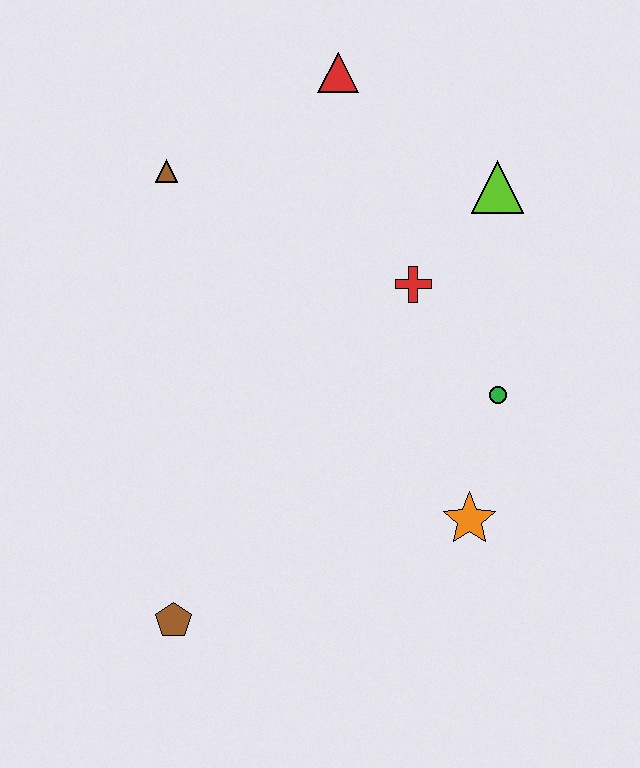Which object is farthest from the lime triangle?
The brown pentagon is farthest from the lime triangle.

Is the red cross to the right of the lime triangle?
No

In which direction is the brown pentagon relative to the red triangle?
The brown pentagon is below the red triangle.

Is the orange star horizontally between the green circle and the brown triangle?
Yes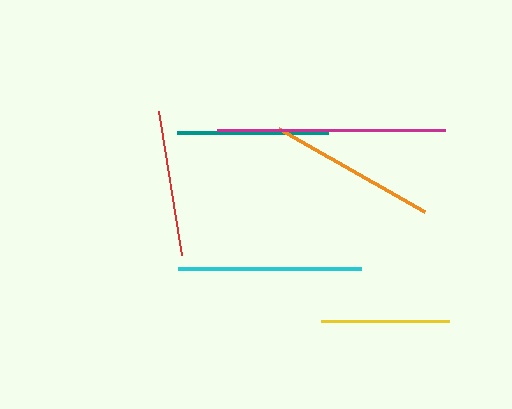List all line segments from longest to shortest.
From longest to shortest: magenta, cyan, orange, teal, red, yellow.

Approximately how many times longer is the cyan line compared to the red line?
The cyan line is approximately 1.2 times the length of the red line.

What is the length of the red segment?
The red segment is approximately 146 pixels long.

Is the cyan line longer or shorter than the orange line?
The cyan line is longer than the orange line.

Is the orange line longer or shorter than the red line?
The orange line is longer than the red line.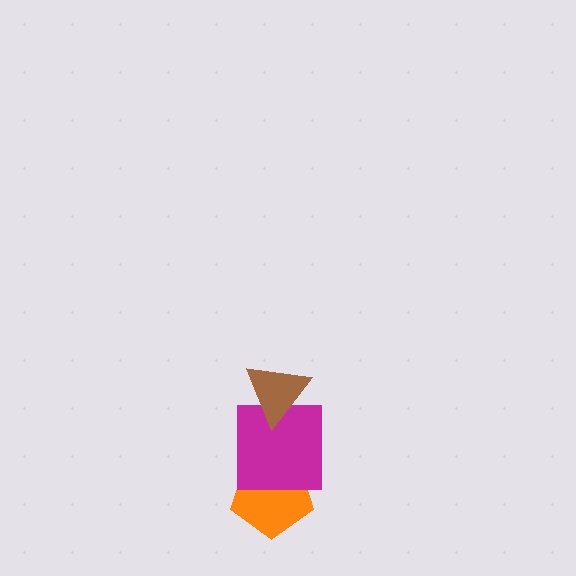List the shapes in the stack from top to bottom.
From top to bottom: the brown triangle, the magenta square, the orange pentagon.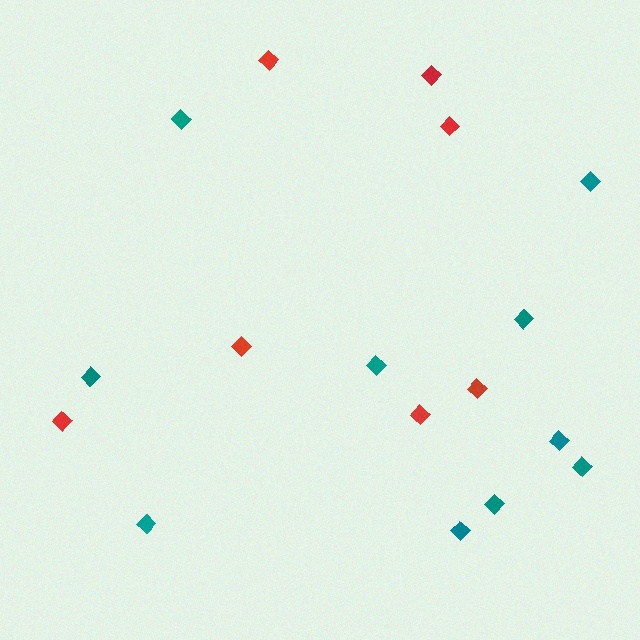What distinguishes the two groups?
There are 2 groups: one group of red diamonds (7) and one group of teal diamonds (10).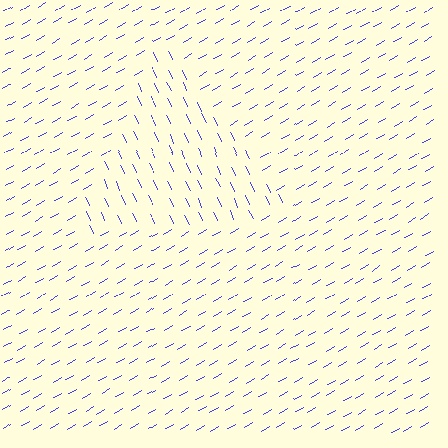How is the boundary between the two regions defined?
The boundary is defined purely by a change in line orientation (approximately 85 degrees difference). All lines are the same color and thickness.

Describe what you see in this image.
The image is filled with small blue line segments. A triangle region in the image has lines oriented differently from the surrounding lines, creating a visible texture boundary.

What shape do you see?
I see a triangle.